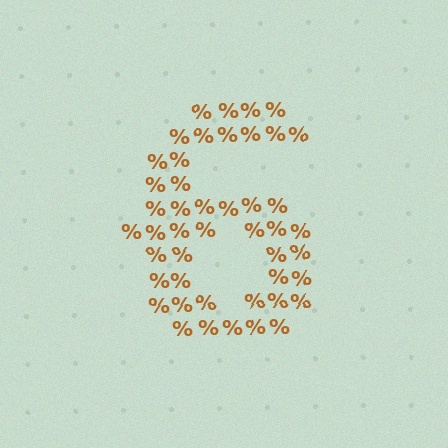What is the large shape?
The large shape is the digit 6.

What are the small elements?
The small elements are percent signs.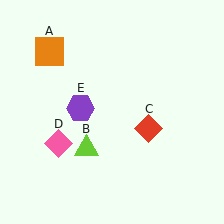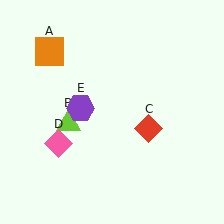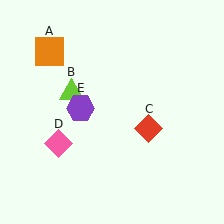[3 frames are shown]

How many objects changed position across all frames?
1 object changed position: lime triangle (object B).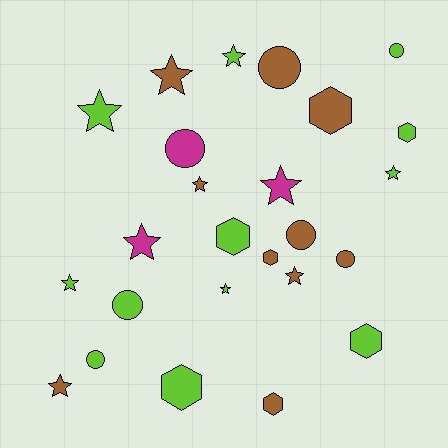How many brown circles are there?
There are 3 brown circles.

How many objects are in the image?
There are 25 objects.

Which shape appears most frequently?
Star, with 11 objects.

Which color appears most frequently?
Lime, with 12 objects.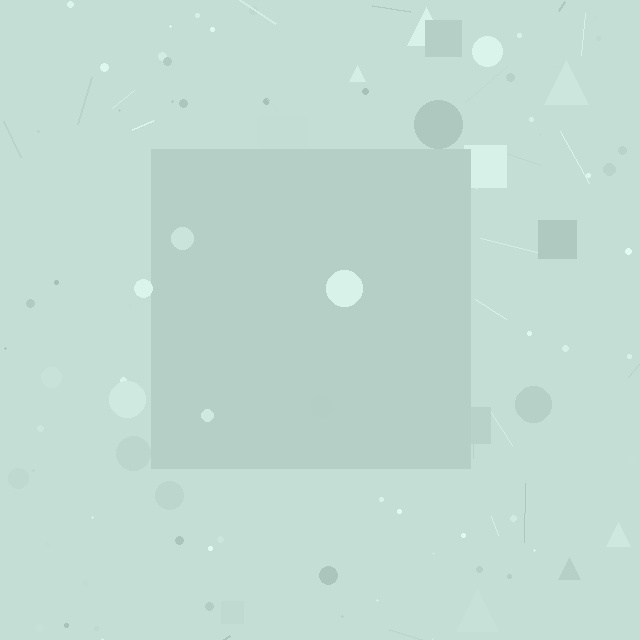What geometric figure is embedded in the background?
A square is embedded in the background.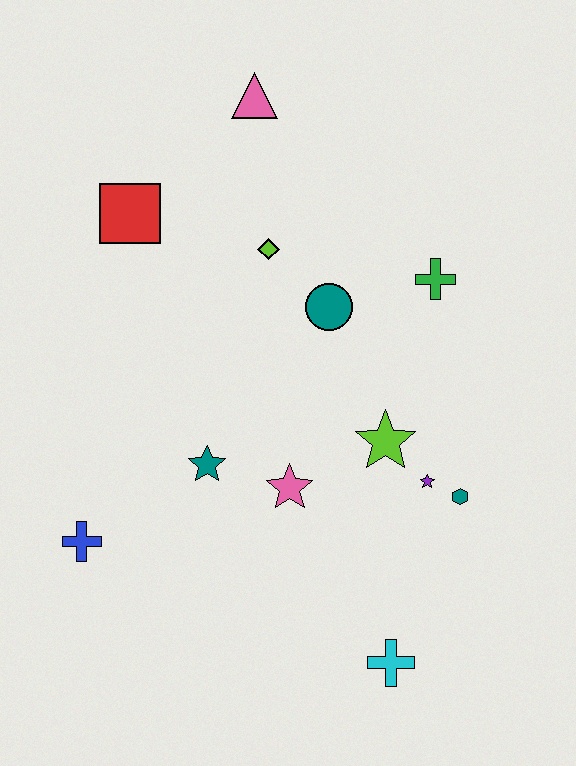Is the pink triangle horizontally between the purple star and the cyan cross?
No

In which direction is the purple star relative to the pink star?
The purple star is to the right of the pink star.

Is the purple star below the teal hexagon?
No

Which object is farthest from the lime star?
The pink triangle is farthest from the lime star.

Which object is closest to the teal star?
The pink star is closest to the teal star.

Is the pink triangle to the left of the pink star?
Yes